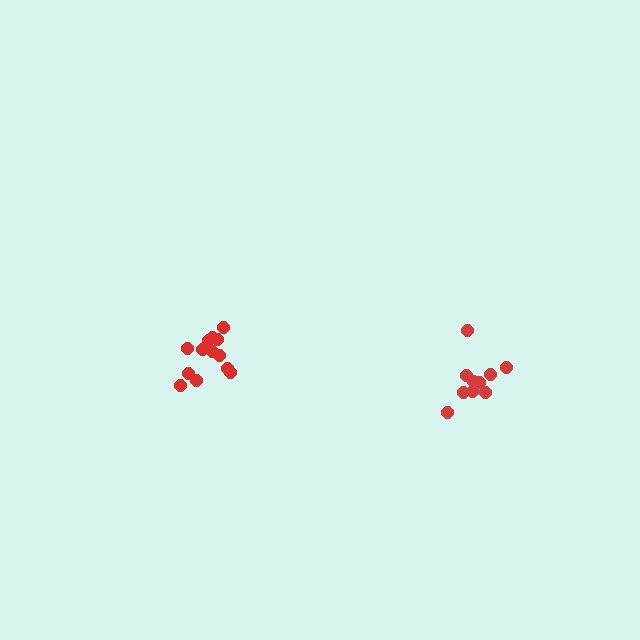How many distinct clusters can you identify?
There are 2 distinct clusters.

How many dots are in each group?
Group 1: 10 dots, Group 2: 13 dots (23 total).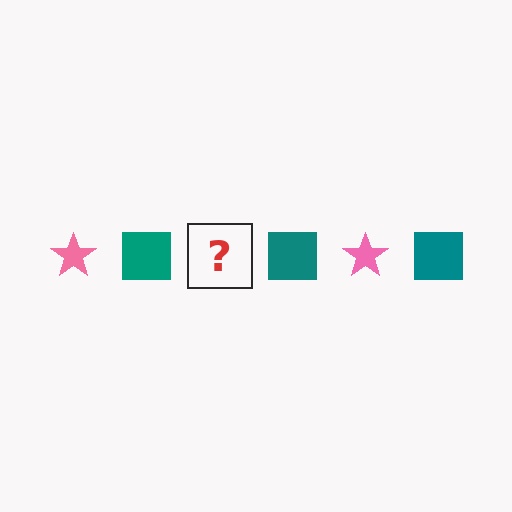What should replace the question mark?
The question mark should be replaced with a pink star.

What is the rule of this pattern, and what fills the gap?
The rule is that the pattern alternates between pink star and teal square. The gap should be filled with a pink star.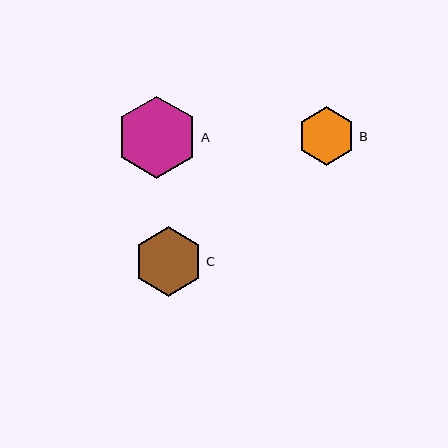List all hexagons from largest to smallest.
From largest to smallest: A, C, B.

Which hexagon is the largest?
Hexagon A is the largest with a size of approximately 82 pixels.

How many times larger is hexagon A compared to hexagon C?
Hexagon A is approximately 1.2 times the size of hexagon C.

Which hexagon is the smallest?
Hexagon B is the smallest with a size of approximately 58 pixels.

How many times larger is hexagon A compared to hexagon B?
Hexagon A is approximately 1.4 times the size of hexagon B.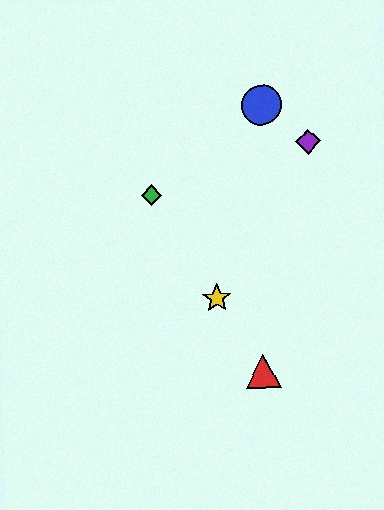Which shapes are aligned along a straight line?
The red triangle, the green diamond, the yellow star are aligned along a straight line.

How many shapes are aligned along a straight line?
3 shapes (the red triangle, the green diamond, the yellow star) are aligned along a straight line.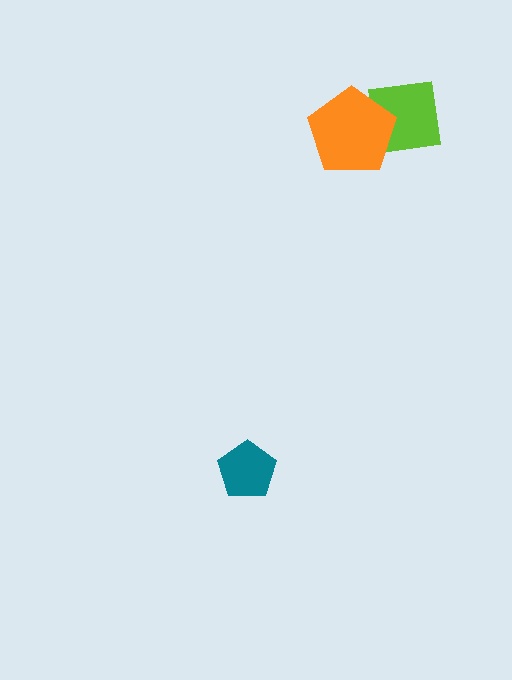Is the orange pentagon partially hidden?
No, no other shape covers it.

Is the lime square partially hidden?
Yes, it is partially covered by another shape.